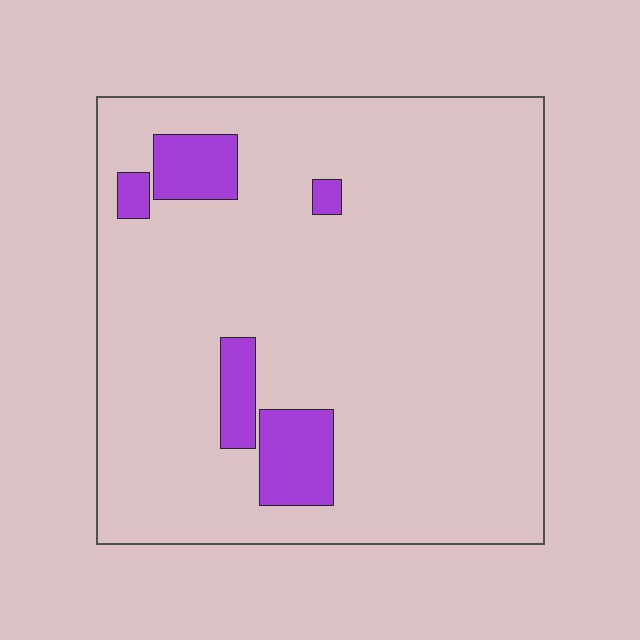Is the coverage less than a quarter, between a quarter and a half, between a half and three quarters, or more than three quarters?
Less than a quarter.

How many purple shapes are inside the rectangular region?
5.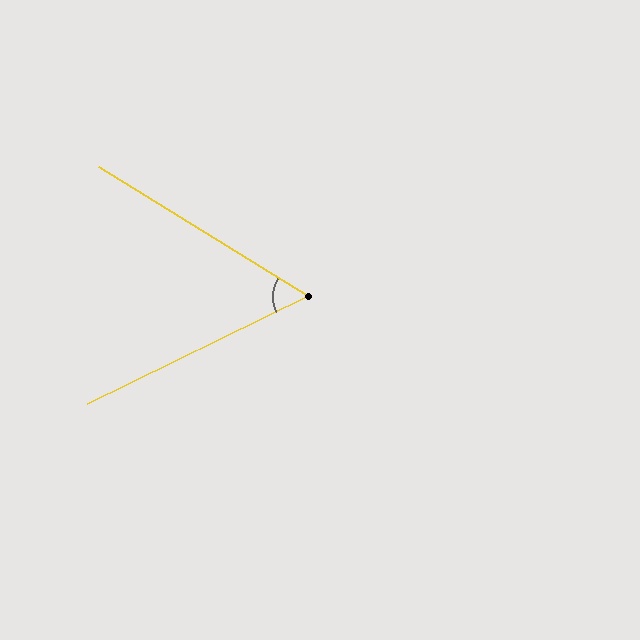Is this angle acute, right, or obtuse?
It is acute.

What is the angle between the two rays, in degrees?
Approximately 58 degrees.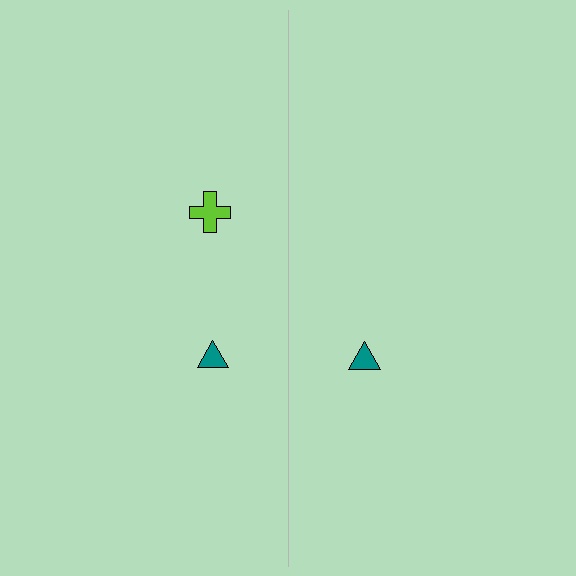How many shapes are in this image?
There are 3 shapes in this image.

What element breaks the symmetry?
A lime cross is missing from the right side.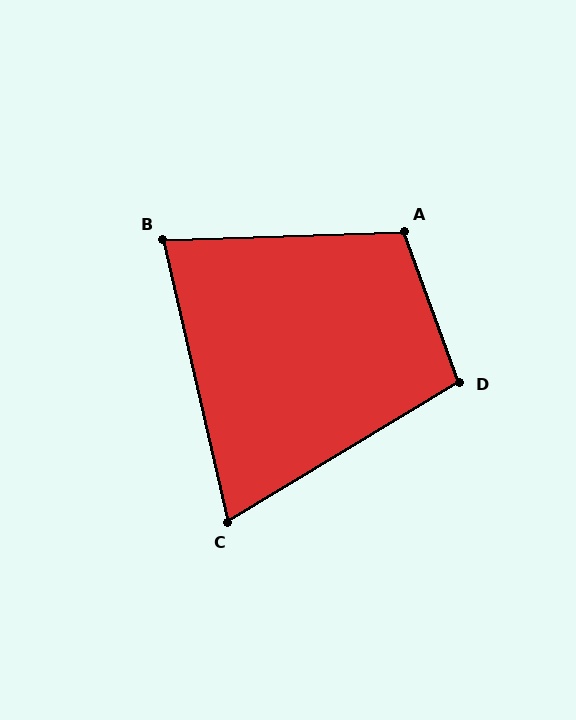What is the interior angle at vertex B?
Approximately 79 degrees (acute).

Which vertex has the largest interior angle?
A, at approximately 108 degrees.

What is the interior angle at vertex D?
Approximately 101 degrees (obtuse).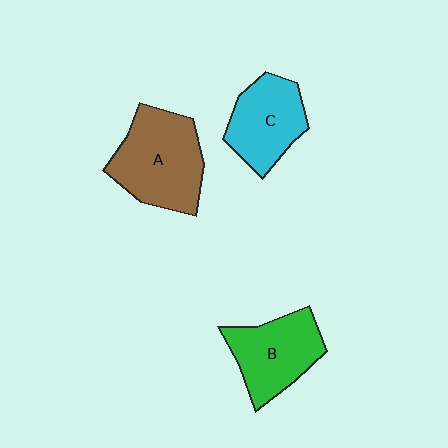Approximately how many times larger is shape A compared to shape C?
Approximately 1.3 times.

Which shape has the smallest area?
Shape C (cyan).